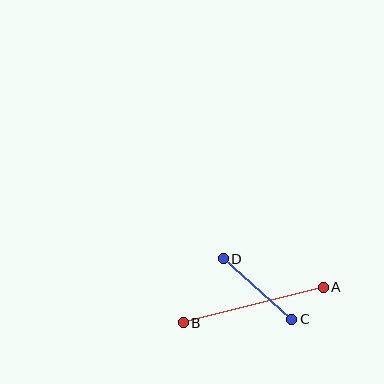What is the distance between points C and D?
The distance is approximately 92 pixels.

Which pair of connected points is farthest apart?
Points A and B are farthest apart.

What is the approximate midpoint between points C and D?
The midpoint is at approximately (257, 289) pixels.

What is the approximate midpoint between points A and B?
The midpoint is at approximately (253, 305) pixels.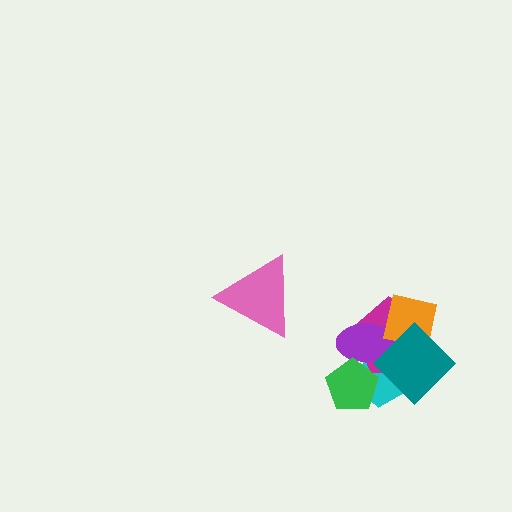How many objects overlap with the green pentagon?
3 objects overlap with the green pentagon.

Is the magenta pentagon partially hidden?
Yes, it is partially covered by another shape.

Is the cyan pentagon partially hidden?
Yes, it is partially covered by another shape.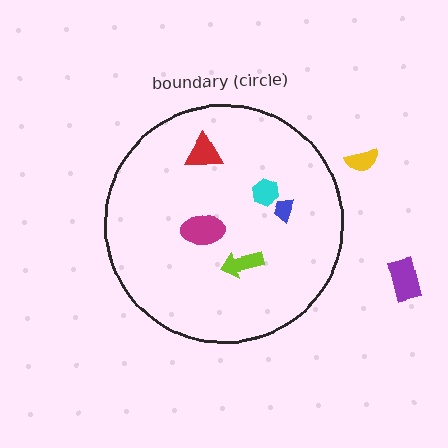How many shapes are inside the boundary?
5 inside, 2 outside.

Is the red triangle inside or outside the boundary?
Inside.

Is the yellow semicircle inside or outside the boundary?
Outside.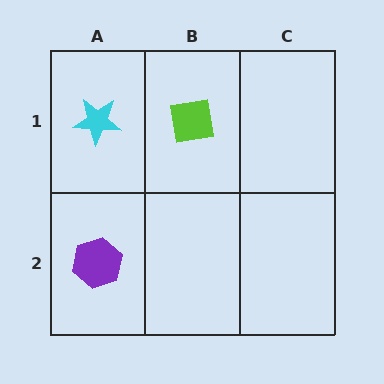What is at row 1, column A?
A cyan star.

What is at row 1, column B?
A lime square.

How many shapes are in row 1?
2 shapes.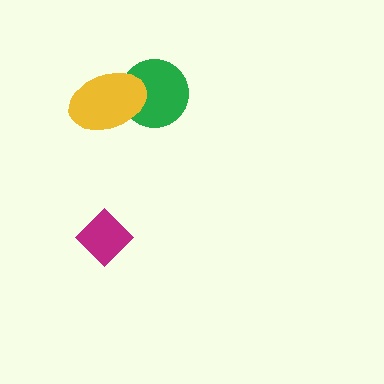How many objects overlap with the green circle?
1 object overlaps with the green circle.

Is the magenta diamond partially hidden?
No, no other shape covers it.